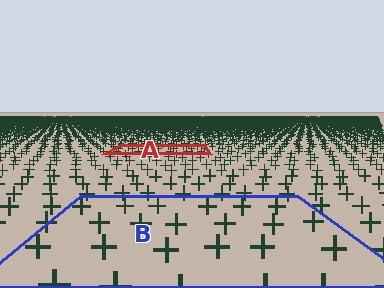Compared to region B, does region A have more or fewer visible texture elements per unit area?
Region A has more texture elements per unit area — they are packed more densely because it is farther away.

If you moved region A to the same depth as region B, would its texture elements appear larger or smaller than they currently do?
They would appear larger. At a closer depth, the same texture elements are projected at a bigger on-screen size.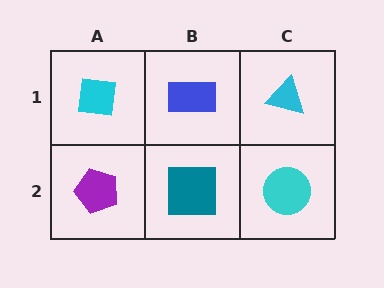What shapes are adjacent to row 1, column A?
A purple pentagon (row 2, column A), a blue rectangle (row 1, column B).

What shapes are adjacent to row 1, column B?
A teal square (row 2, column B), a cyan square (row 1, column A), a cyan triangle (row 1, column C).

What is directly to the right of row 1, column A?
A blue rectangle.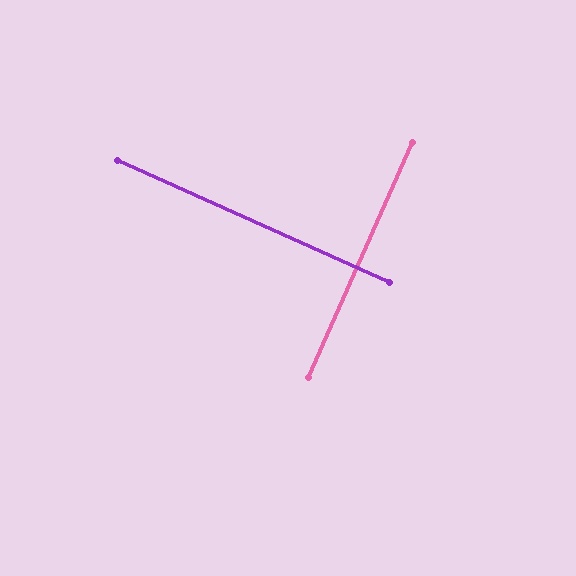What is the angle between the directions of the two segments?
Approximately 90 degrees.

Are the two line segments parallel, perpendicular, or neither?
Perpendicular — they meet at approximately 90°.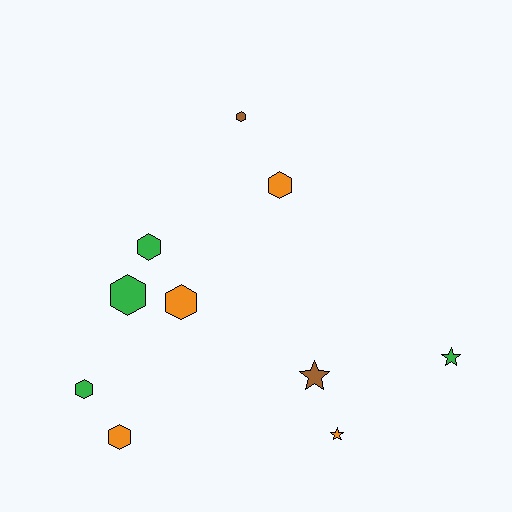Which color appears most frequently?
Green, with 4 objects.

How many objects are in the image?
There are 10 objects.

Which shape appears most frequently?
Hexagon, with 7 objects.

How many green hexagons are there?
There are 3 green hexagons.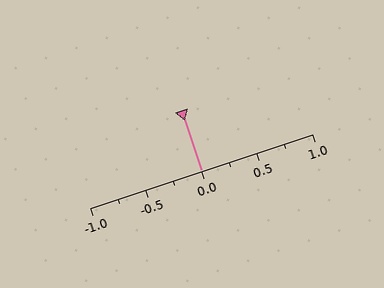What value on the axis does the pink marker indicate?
The marker indicates approximately 0.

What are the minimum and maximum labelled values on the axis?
The axis runs from -1.0 to 1.0.